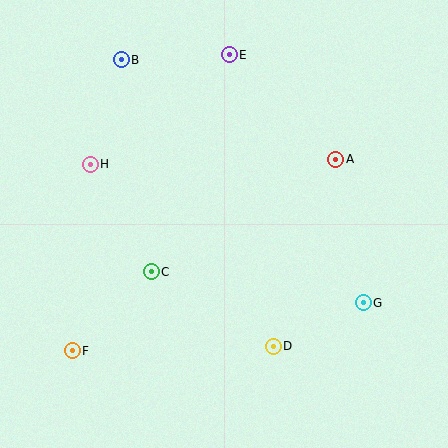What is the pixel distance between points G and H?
The distance between G and H is 306 pixels.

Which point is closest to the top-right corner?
Point A is closest to the top-right corner.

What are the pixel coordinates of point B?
Point B is at (121, 60).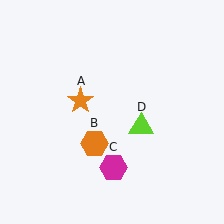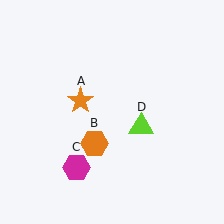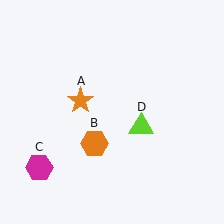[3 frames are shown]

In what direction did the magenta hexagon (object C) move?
The magenta hexagon (object C) moved left.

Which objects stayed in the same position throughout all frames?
Orange star (object A) and orange hexagon (object B) and lime triangle (object D) remained stationary.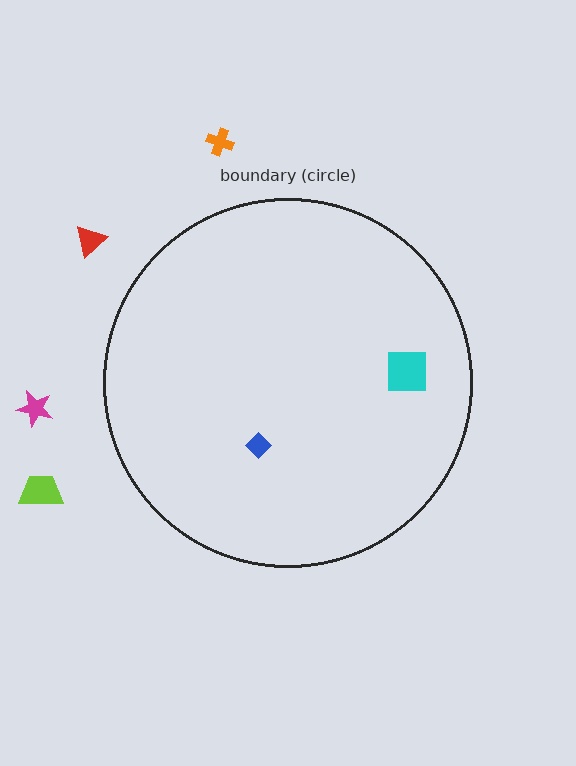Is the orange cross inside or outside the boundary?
Outside.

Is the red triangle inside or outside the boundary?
Outside.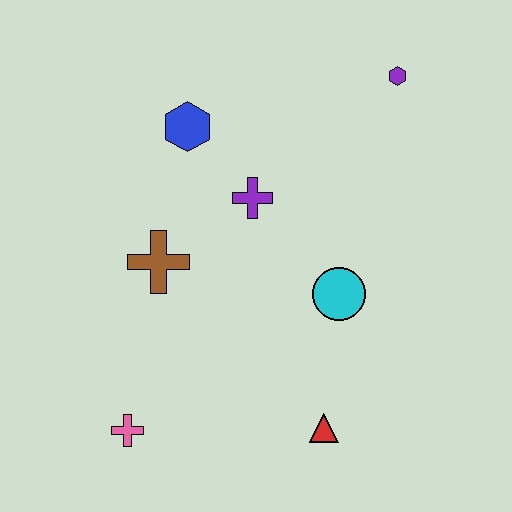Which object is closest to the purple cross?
The blue hexagon is closest to the purple cross.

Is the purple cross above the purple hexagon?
No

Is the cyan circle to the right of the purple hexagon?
No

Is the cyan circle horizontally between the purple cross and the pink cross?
No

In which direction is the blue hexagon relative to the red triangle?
The blue hexagon is above the red triangle.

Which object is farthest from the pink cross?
The purple hexagon is farthest from the pink cross.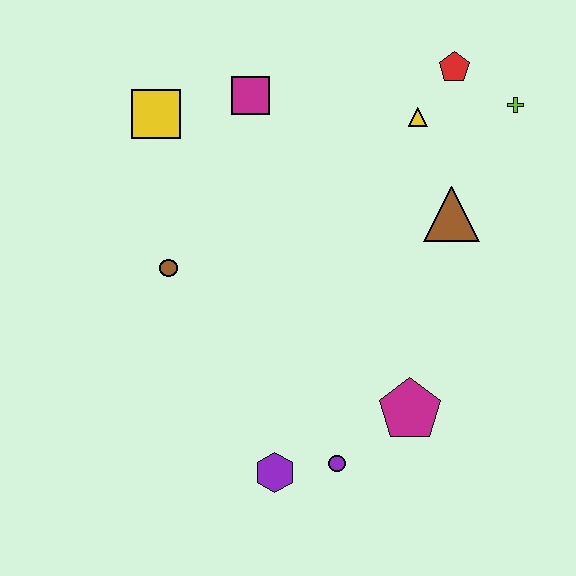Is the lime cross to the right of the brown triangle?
Yes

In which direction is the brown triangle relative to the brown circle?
The brown triangle is to the right of the brown circle.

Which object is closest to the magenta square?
The yellow square is closest to the magenta square.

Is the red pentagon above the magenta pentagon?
Yes